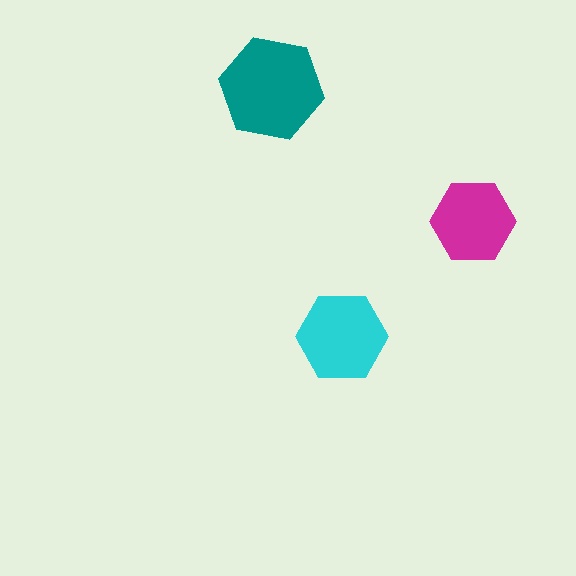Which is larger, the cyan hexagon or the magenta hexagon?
The cyan one.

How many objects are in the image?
There are 3 objects in the image.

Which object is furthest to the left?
The teal hexagon is leftmost.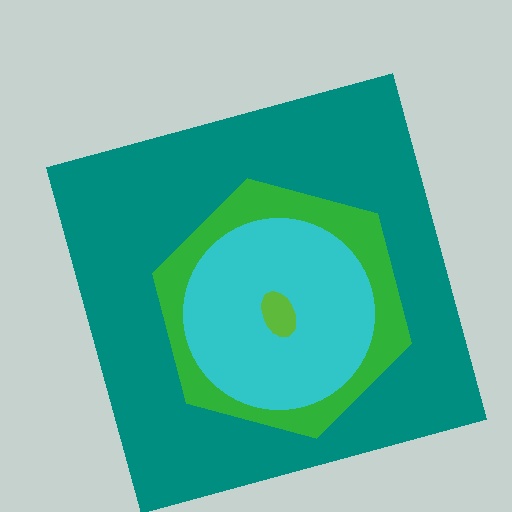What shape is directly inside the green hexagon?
The cyan circle.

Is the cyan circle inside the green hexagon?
Yes.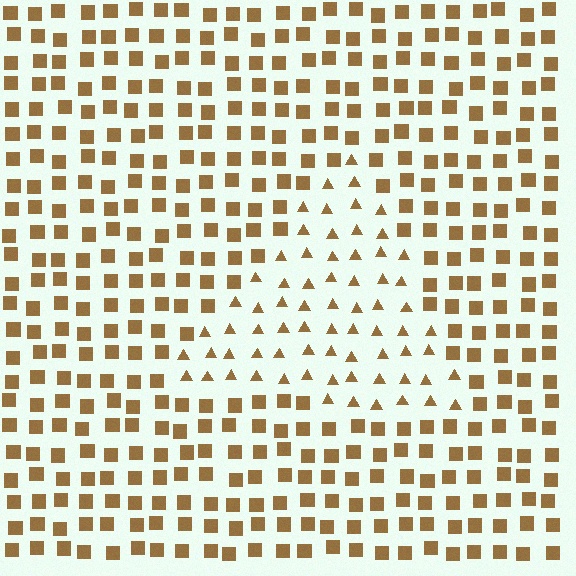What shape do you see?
I see a triangle.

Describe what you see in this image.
The image is filled with small brown elements arranged in a uniform grid. A triangle-shaped region contains triangles, while the surrounding area contains squares. The boundary is defined purely by the change in element shape.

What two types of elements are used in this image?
The image uses triangles inside the triangle region and squares outside it.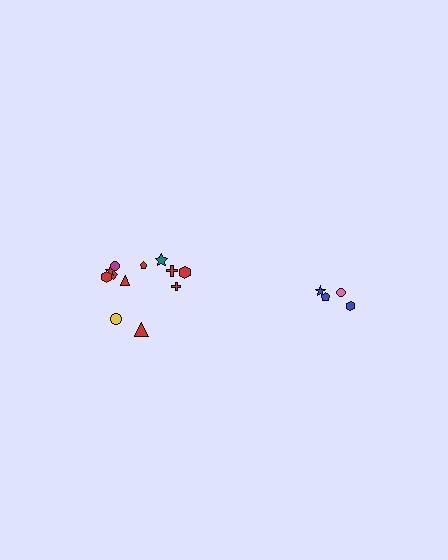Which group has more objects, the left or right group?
The left group.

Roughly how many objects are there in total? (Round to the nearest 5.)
Roughly 15 objects in total.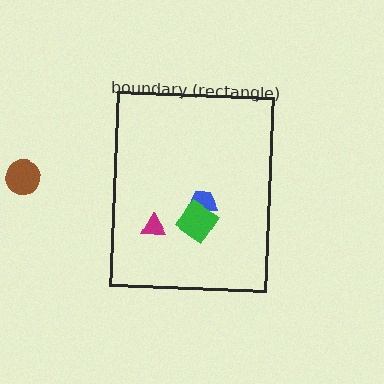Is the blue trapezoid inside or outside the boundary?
Inside.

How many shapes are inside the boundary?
3 inside, 1 outside.